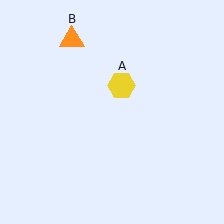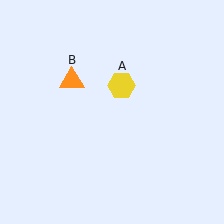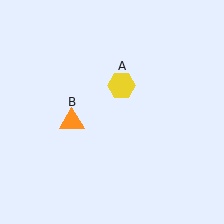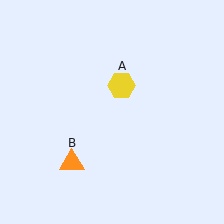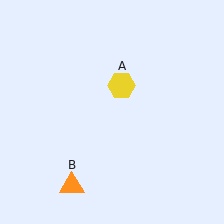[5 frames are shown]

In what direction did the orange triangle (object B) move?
The orange triangle (object B) moved down.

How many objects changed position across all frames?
1 object changed position: orange triangle (object B).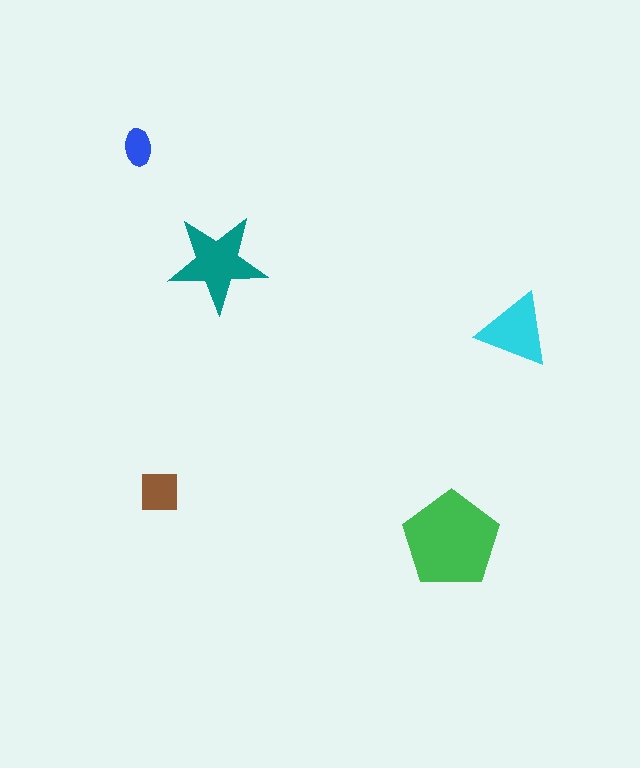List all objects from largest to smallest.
The green pentagon, the teal star, the cyan triangle, the brown square, the blue ellipse.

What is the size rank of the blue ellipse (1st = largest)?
5th.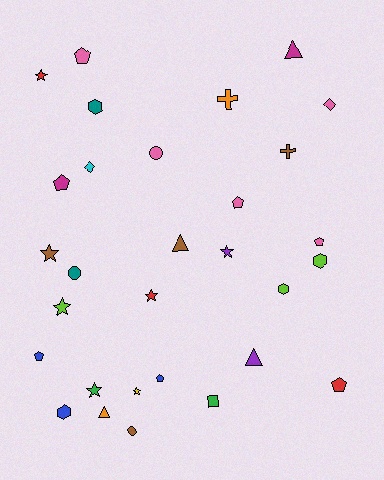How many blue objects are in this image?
There are 3 blue objects.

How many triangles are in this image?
There are 4 triangles.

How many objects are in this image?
There are 30 objects.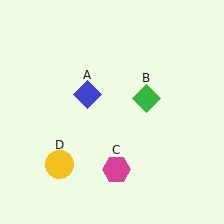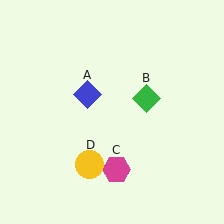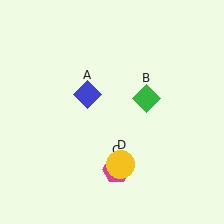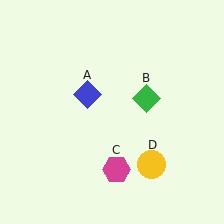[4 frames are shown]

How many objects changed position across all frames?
1 object changed position: yellow circle (object D).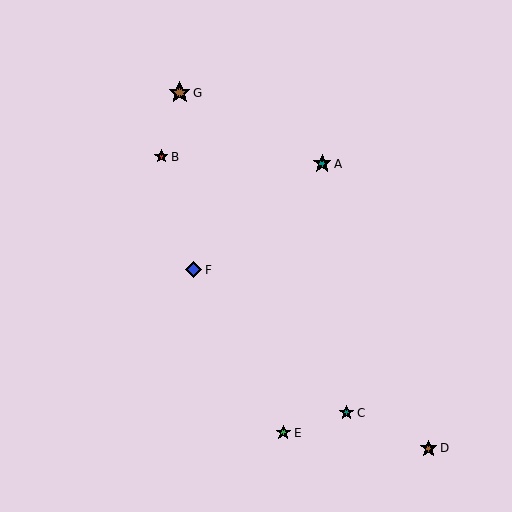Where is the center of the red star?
The center of the red star is at (161, 157).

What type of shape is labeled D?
Shape D is a brown star.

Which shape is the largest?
The brown star (labeled G) is the largest.